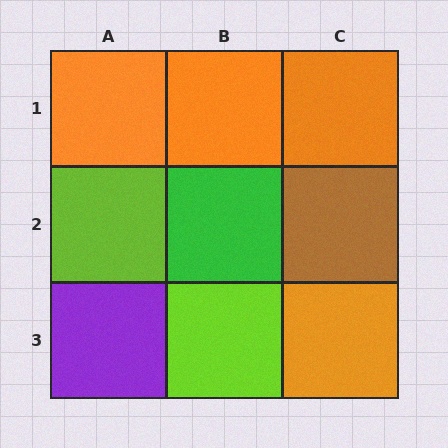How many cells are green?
1 cell is green.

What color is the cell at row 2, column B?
Green.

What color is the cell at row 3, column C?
Orange.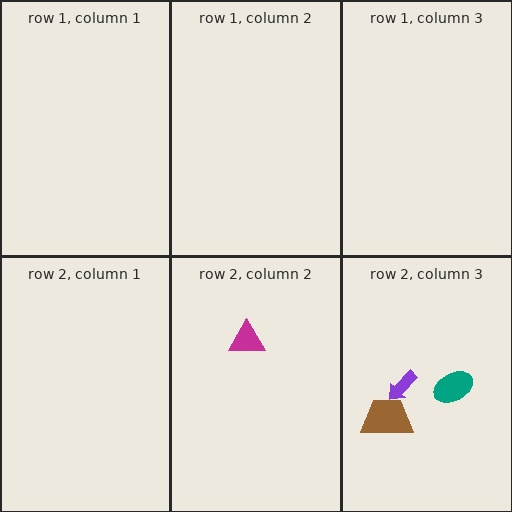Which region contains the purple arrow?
The row 2, column 3 region.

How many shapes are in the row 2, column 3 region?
3.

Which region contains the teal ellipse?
The row 2, column 3 region.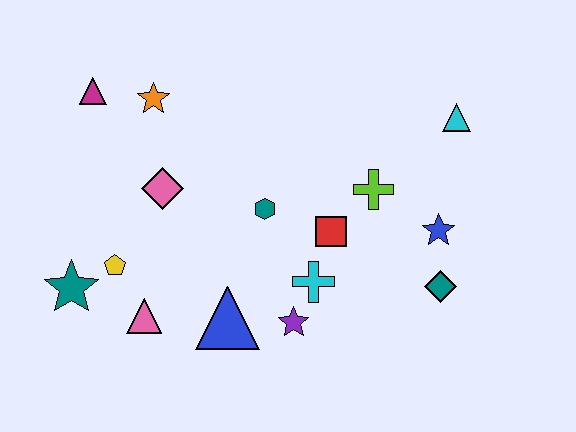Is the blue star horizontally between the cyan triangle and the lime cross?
Yes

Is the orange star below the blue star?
No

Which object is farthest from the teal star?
The cyan triangle is farthest from the teal star.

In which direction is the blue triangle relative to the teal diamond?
The blue triangle is to the left of the teal diamond.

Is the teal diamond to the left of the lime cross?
No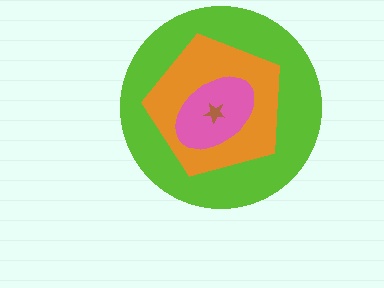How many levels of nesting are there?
4.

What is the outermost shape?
The lime circle.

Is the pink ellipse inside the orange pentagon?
Yes.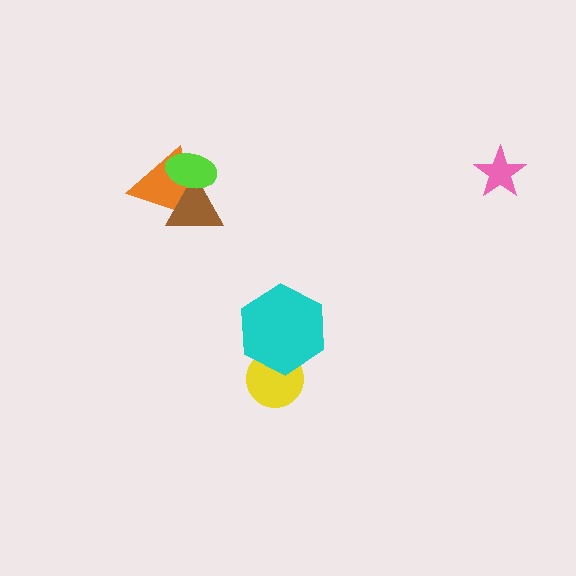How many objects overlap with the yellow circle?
1 object overlaps with the yellow circle.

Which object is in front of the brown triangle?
The lime ellipse is in front of the brown triangle.